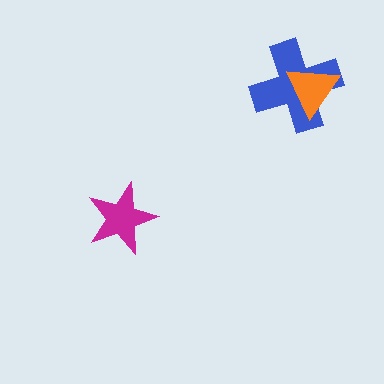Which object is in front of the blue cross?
The orange triangle is in front of the blue cross.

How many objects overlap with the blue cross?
1 object overlaps with the blue cross.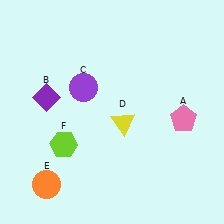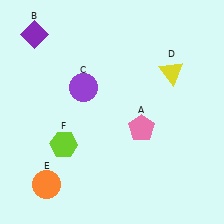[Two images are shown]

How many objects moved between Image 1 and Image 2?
3 objects moved between the two images.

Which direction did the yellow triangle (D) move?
The yellow triangle (D) moved up.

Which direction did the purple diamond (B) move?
The purple diamond (B) moved up.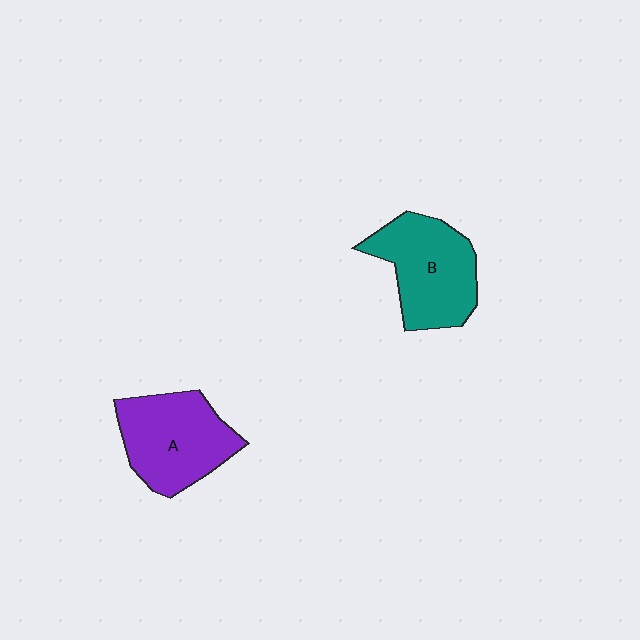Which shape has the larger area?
Shape A (purple).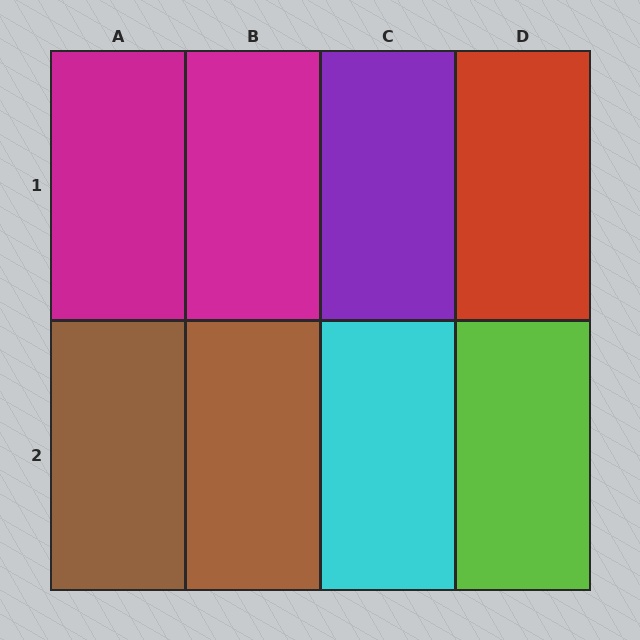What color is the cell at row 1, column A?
Magenta.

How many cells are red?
1 cell is red.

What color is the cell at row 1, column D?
Red.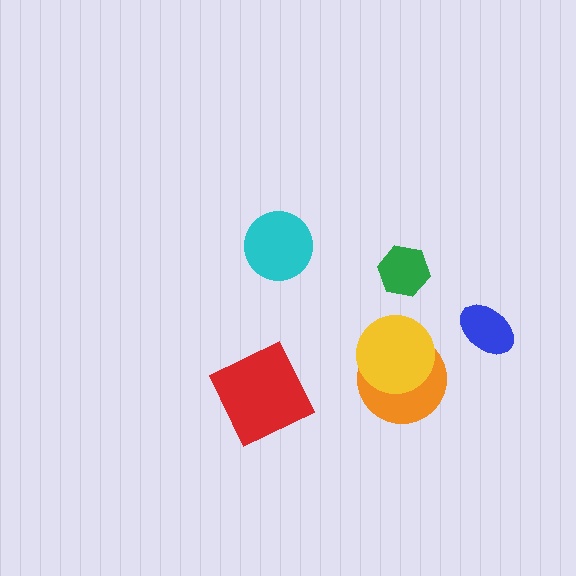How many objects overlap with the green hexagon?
0 objects overlap with the green hexagon.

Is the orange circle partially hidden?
Yes, it is partially covered by another shape.